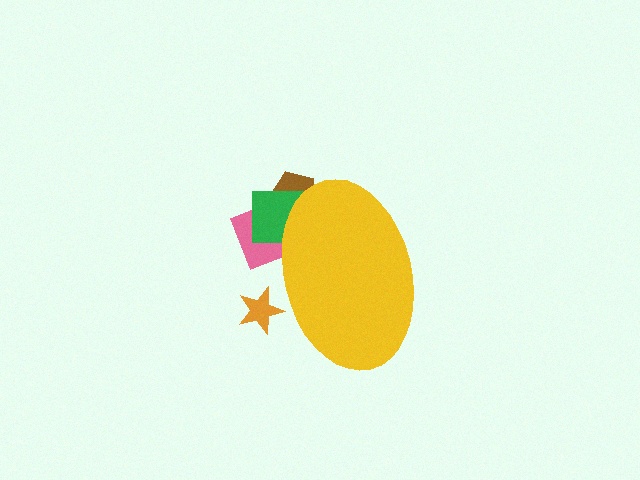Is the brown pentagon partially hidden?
Yes, the brown pentagon is partially hidden behind the yellow ellipse.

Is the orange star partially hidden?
Yes, the orange star is partially hidden behind the yellow ellipse.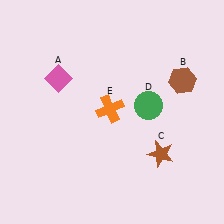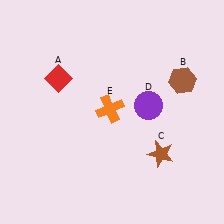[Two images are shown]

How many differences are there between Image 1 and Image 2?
There are 2 differences between the two images.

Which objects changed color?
A changed from pink to red. D changed from green to purple.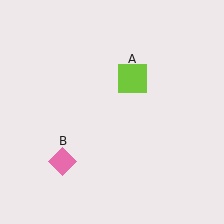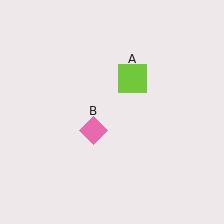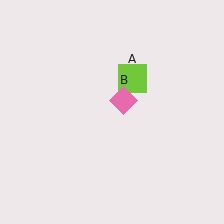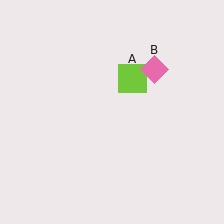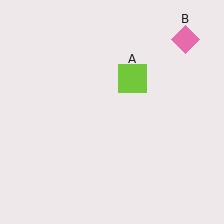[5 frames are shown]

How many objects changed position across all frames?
1 object changed position: pink diamond (object B).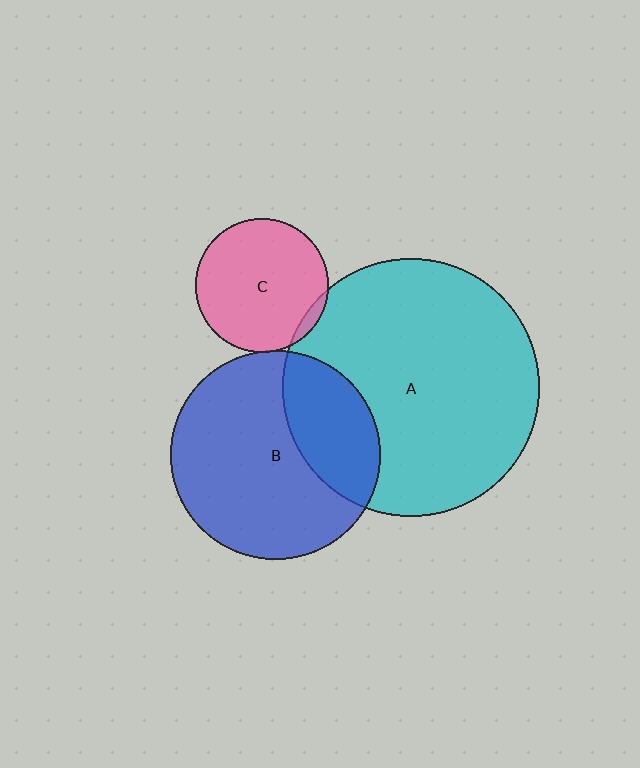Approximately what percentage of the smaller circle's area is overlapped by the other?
Approximately 30%.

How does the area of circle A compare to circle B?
Approximately 1.5 times.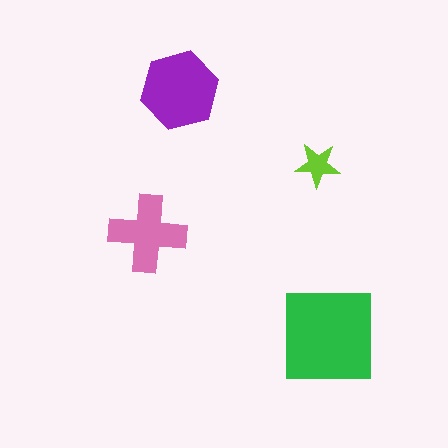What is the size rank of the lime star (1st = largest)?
4th.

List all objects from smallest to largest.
The lime star, the pink cross, the purple hexagon, the green square.